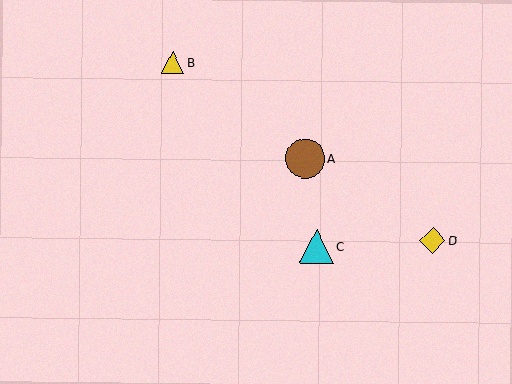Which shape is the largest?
The brown circle (labeled A) is the largest.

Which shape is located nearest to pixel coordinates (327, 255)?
The cyan triangle (labeled C) at (316, 246) is nearest to that location.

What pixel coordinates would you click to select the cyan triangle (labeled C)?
Click at (316, 246) to select the cyan triangle C.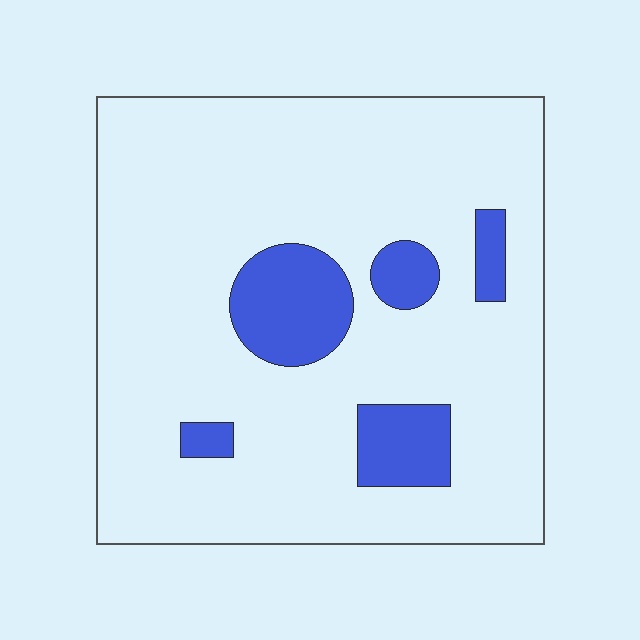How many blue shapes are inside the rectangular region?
5.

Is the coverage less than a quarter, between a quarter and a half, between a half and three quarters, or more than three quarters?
Less than a quarter.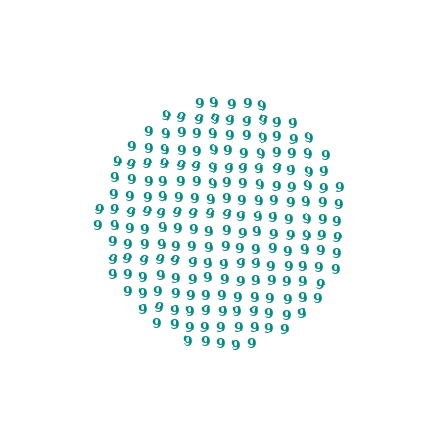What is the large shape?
The large shape is a circle.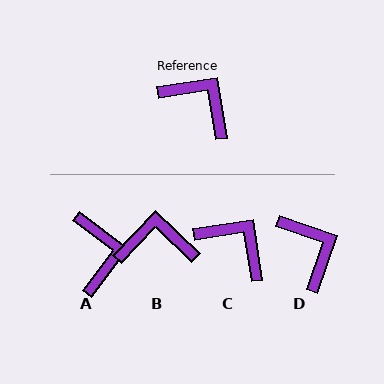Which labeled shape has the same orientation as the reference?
C.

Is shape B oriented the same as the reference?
No, it is off by about 37 degrees.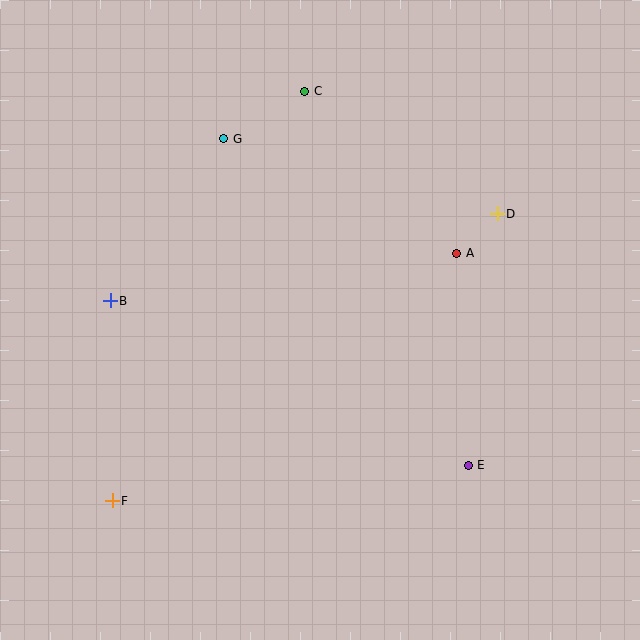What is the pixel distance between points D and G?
The distance between D and G is 284 pixels.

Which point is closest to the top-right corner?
Point D is closest to the top-right corner.